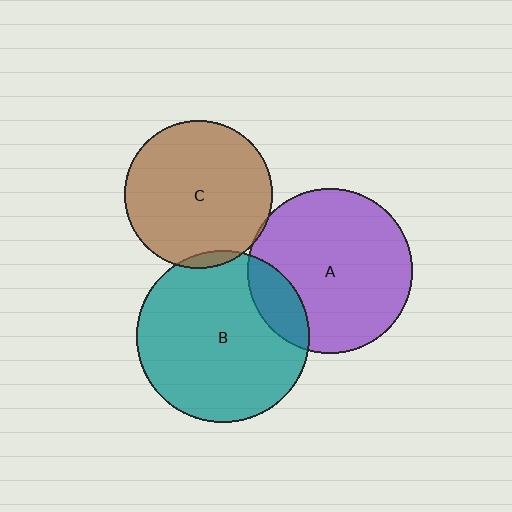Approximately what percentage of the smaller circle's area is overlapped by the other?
Approximately 15%.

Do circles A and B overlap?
Yes.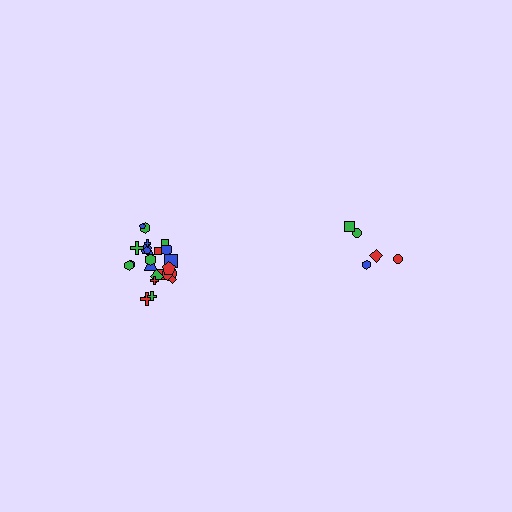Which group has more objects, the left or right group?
The left group.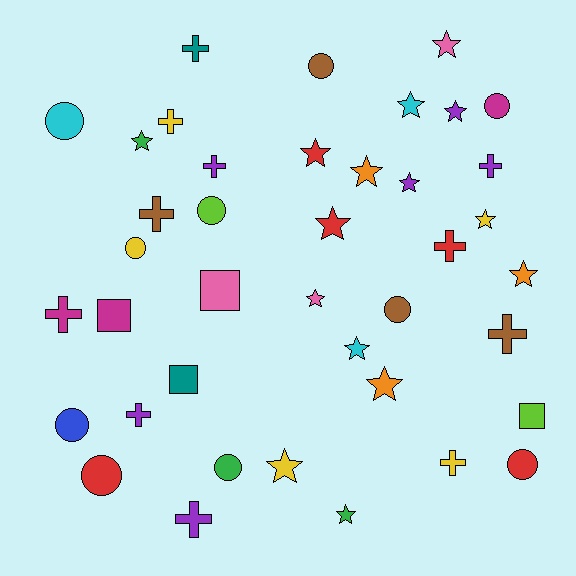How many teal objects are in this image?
There are 2 teal objects.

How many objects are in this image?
There are 40 objects.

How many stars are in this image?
There are 15 stars.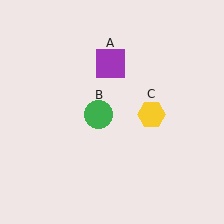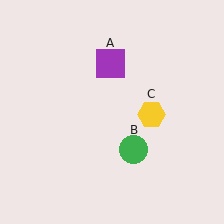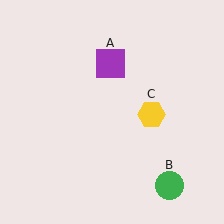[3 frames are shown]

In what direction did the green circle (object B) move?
The green circle (object B) moved down and to the right.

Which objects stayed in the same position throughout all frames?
Purple square (object A) and yellow hexagon (object C) remained stationary.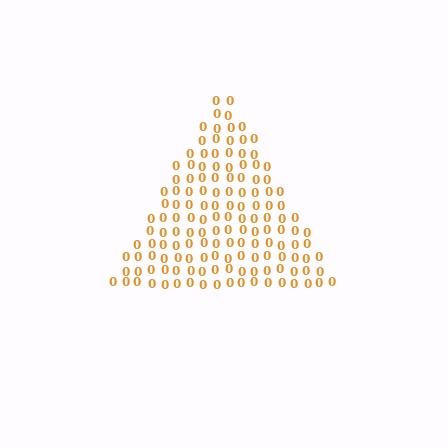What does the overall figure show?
The overall figure shows a triangle.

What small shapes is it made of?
It is made of small digit 0's.